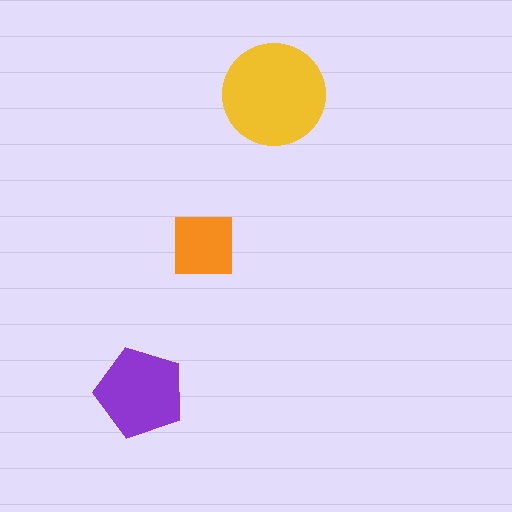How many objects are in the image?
There are 3 objects in the image.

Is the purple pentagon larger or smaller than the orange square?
Larger.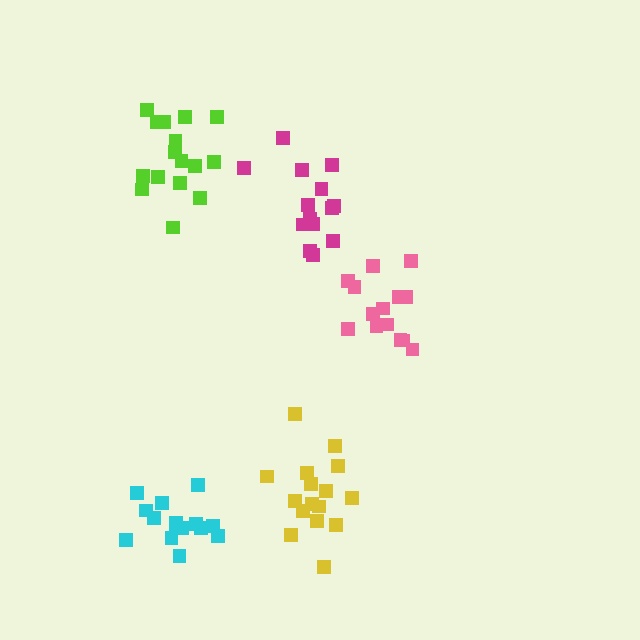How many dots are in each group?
Group 1: 15 dots, Group 2: 14 dots, Group 3: 14 dots, Group 4: 16 dots, Group 5: 16 dots (75 total).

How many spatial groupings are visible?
There are 5 spatial groupings.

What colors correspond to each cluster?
The clusters are colored: cyan, pink, magenta, lime, yellow.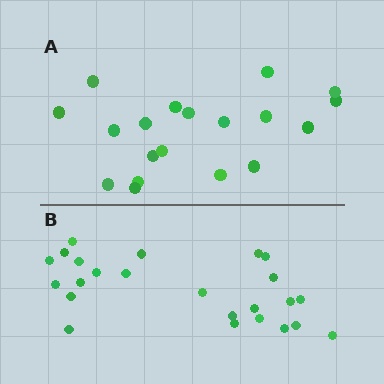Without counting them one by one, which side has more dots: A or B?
Region B (the bottom region) has more dots.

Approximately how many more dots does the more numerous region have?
Region B has about 5 more dots than region A.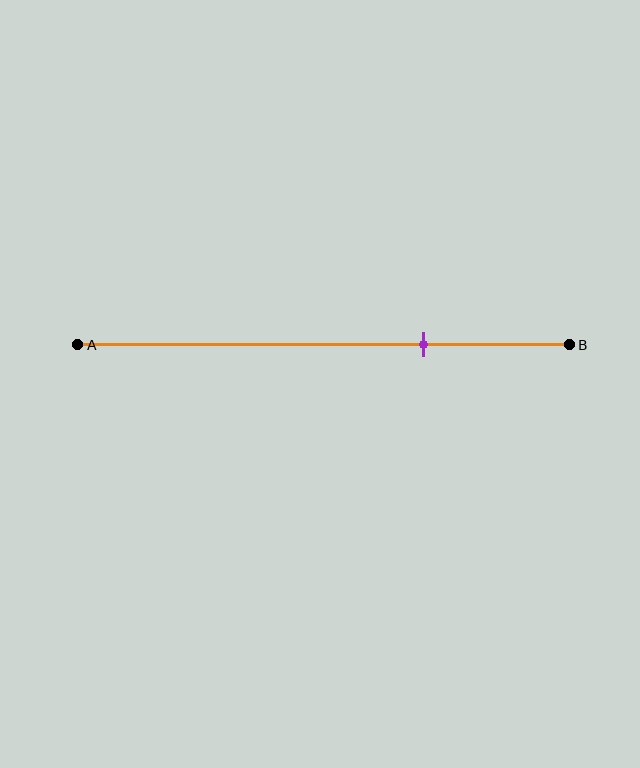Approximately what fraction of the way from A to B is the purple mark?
The purple mark is approximately 70% of the way from A to B.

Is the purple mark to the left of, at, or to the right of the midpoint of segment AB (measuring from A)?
The purple mark is to the right of the midpoint of segment AB.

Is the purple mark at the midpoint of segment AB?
No, the mark is at about 70% from A, not at the 50% midpoint.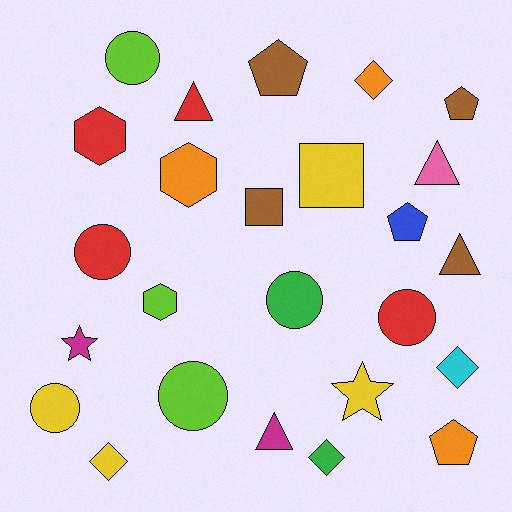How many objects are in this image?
There are 25 objects.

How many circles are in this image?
There are 6 circles.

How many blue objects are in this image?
There is 1 blue object.